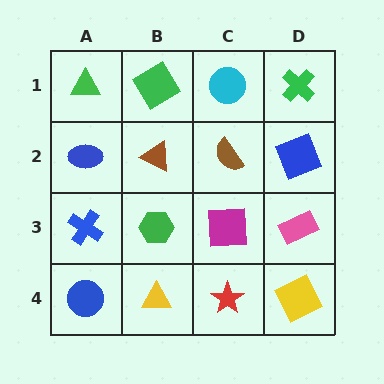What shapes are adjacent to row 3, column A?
A blue ellipse (row 2, column A), a blue circle (row 4, column A), a green hexagon (row 3, column B).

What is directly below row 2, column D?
A pink rectangle.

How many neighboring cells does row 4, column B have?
3.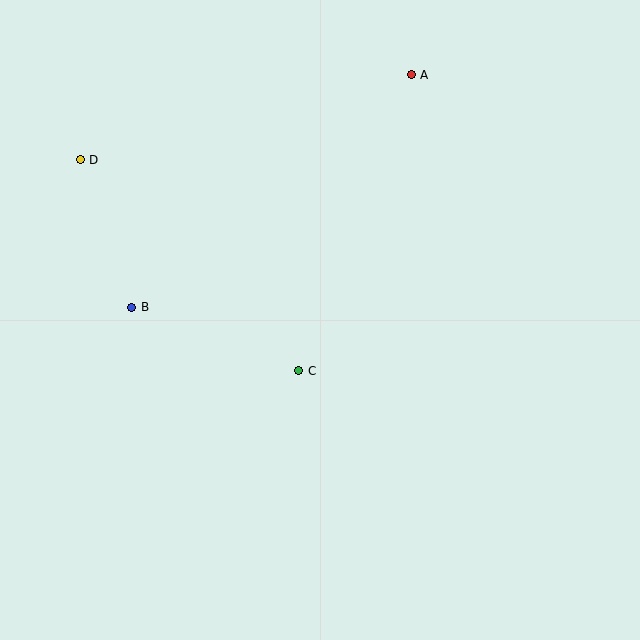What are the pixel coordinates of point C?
Point C is at (299, 371).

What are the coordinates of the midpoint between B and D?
The midpoint between B and D is at (106, 233).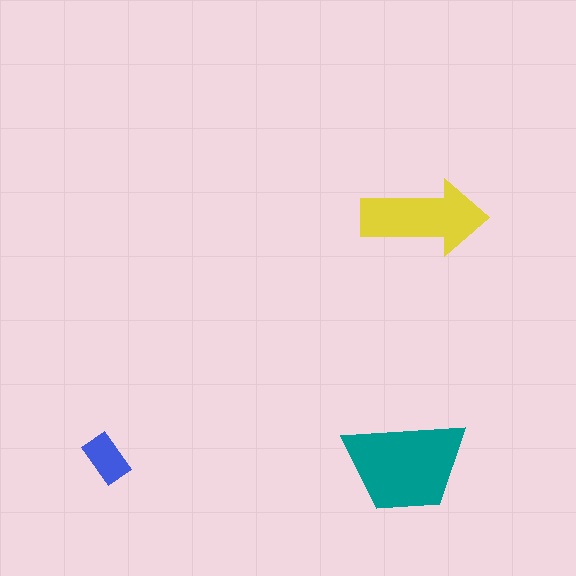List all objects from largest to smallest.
The teal trapezoid, the yellow arrow, the blue rectangle.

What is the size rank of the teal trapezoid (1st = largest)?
1st.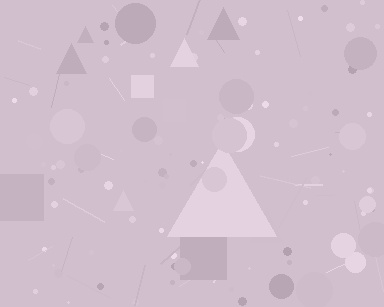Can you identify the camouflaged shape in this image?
The camouflaged shape is a triangle.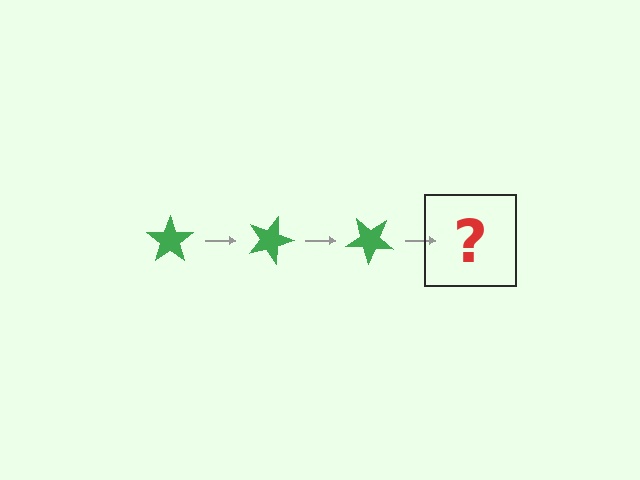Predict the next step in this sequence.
The next step is a green star rotated 60 degrees.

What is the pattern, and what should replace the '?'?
The pattern is that the star rotates 20 degrees each step. The '?' should be a green star rotated 60 degrees.